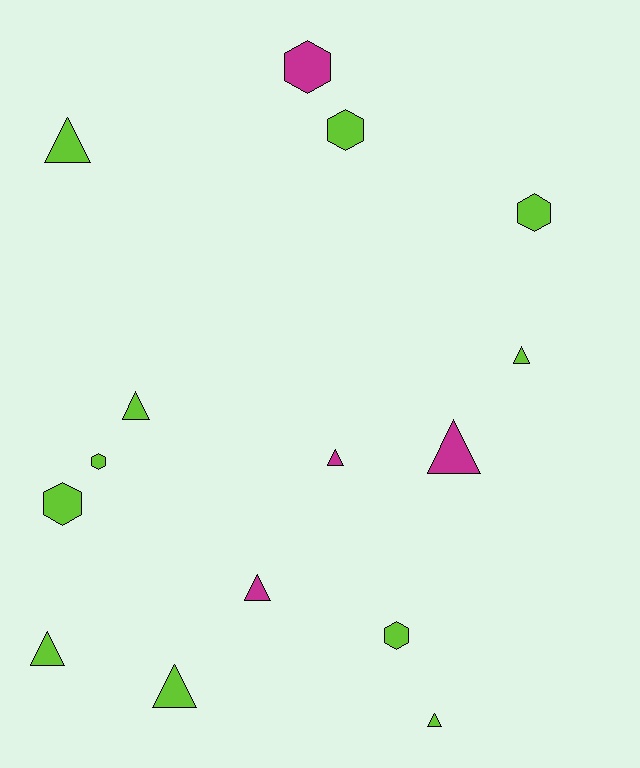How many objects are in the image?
There are 15 objects.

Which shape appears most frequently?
Triangle, with 9 objects.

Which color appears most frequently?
Lime, with 11 objects.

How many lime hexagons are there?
There are 5 lime hexagons.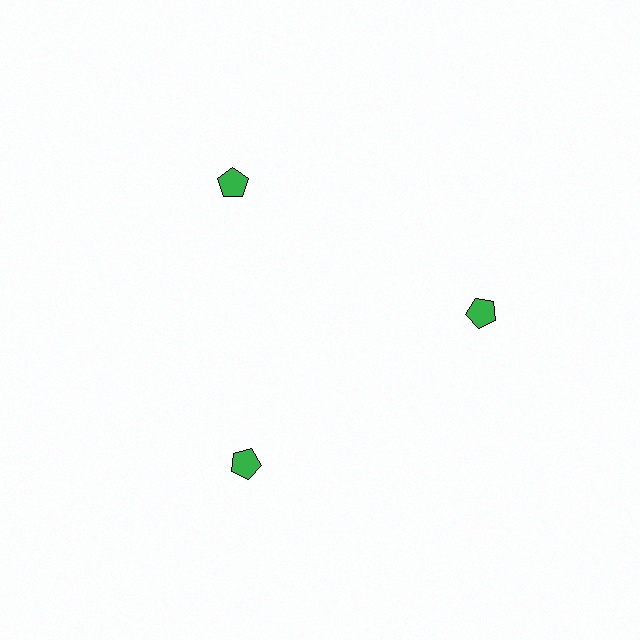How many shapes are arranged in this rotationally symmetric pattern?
There are 3 shapes, arranged in 3 groups of 1.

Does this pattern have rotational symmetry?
Yes, this pattern has 3-fold rotational symmetry. It looks the same after rotating 120 degrees around the center.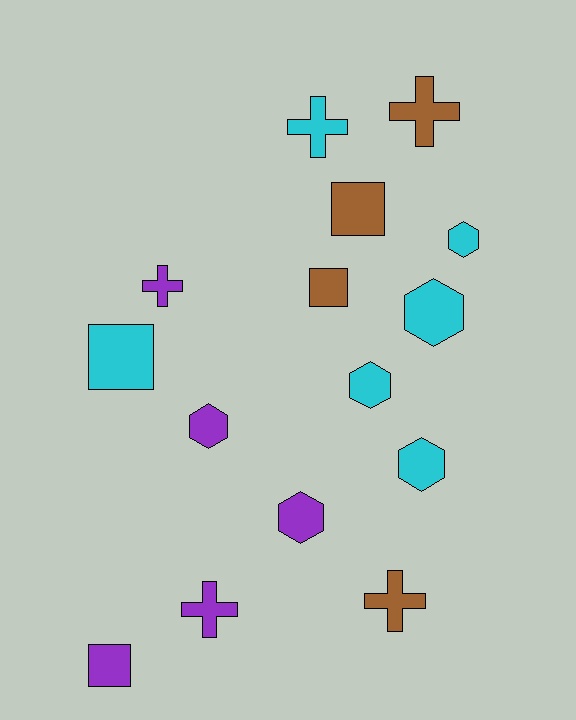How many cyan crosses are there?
There is 1 cyan cross.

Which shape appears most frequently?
Hexagon, with 6 objects.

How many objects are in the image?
There are 15 objects.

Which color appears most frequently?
Cyan, with 6 objects.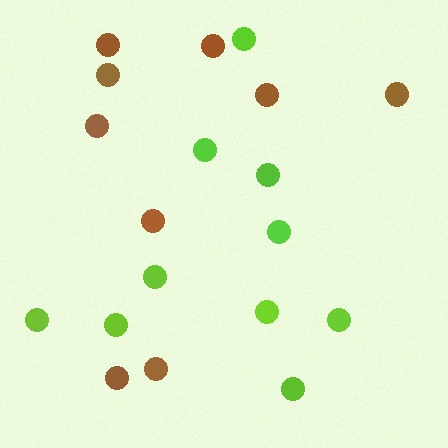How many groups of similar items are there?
There are 2 groups: one group of brown circles (9) and one group of lime circles (10).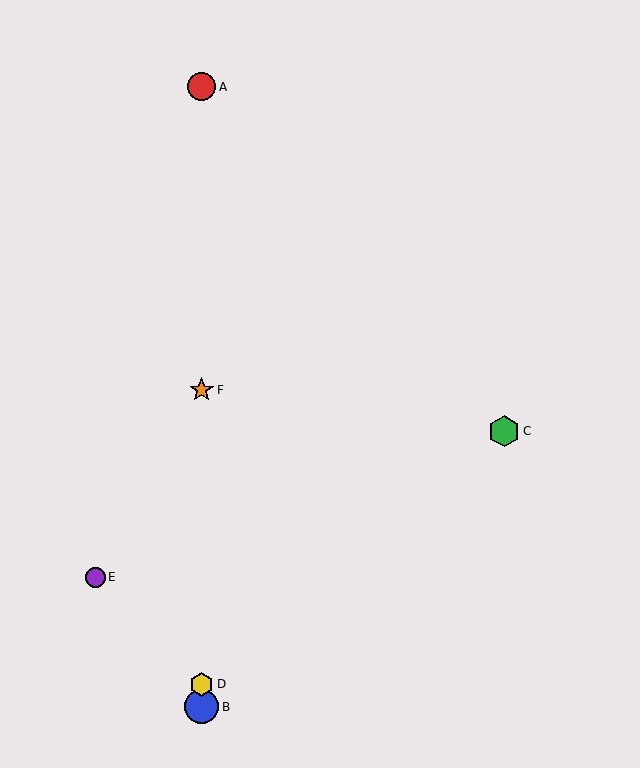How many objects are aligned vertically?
4 objects (A, B, D, F) are aligned vertically.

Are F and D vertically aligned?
Yes, both are at x≈202.